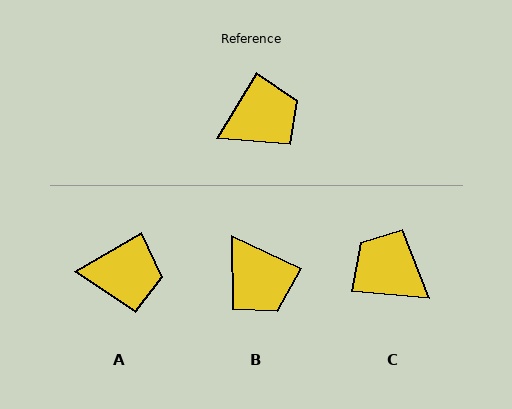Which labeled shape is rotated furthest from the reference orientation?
C, about 115 degrees away.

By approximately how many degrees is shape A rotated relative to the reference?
Approximately 29 degrees clockwise.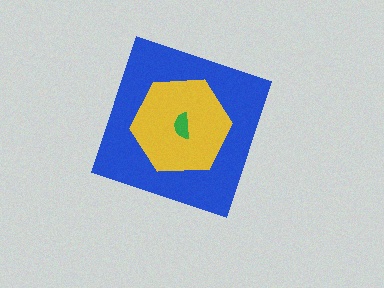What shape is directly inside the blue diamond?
The yellow hexagon.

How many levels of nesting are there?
3.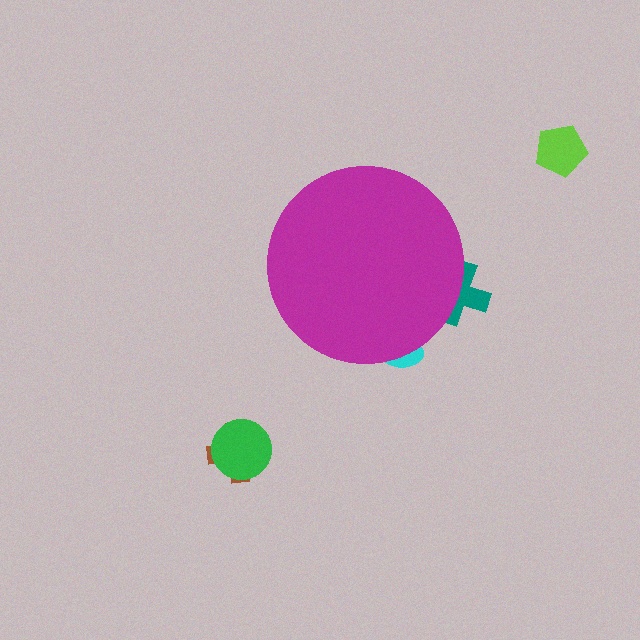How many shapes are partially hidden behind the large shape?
2 shapes are partially hidden.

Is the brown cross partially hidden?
No, the brown cross is fully visible.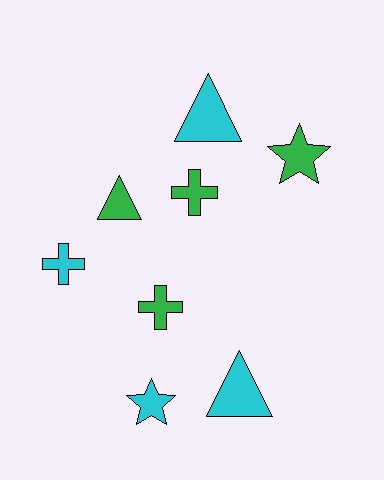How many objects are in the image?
There are 8 objects.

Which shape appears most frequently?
Triangle, with 3 objects.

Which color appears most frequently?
Green, with 4 objects.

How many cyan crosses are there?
There is 1 cyan cross.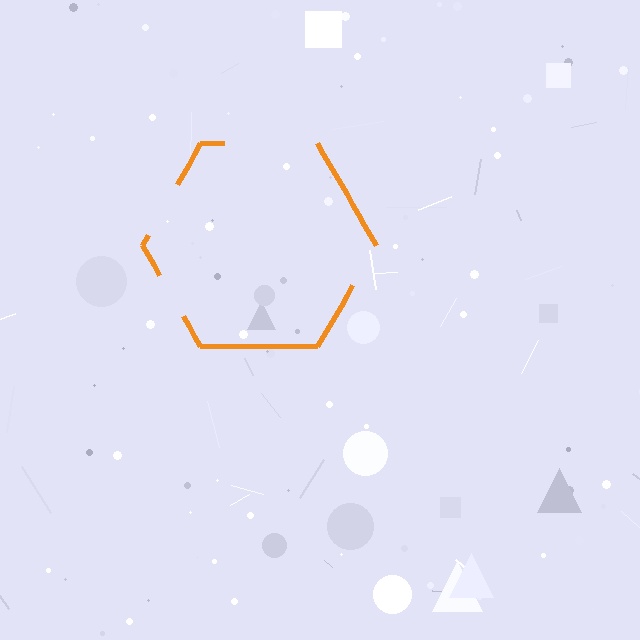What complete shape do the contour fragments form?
The contour fragments form a hexagon.